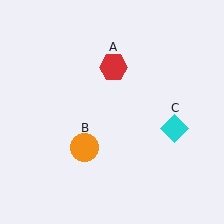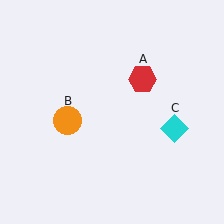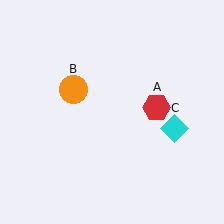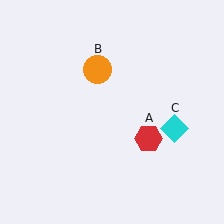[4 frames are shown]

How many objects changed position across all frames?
2 objects changed position: red hexagon (object A), orange circle (object B).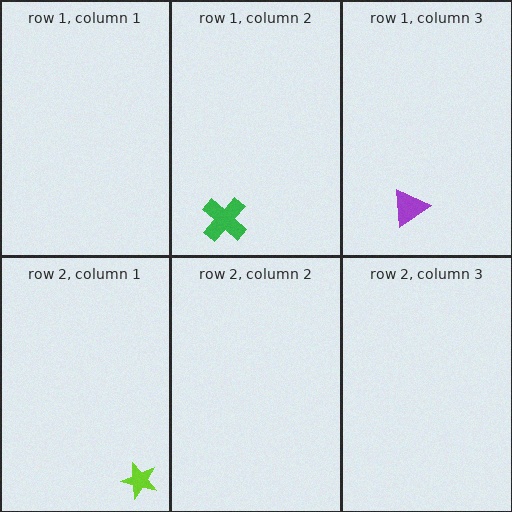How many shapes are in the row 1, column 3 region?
1.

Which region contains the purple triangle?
The row 1, column 3 region.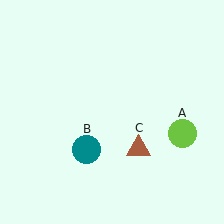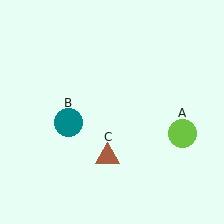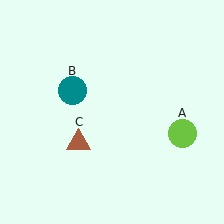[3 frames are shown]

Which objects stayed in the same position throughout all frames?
Lime circle (object A) remained stationary.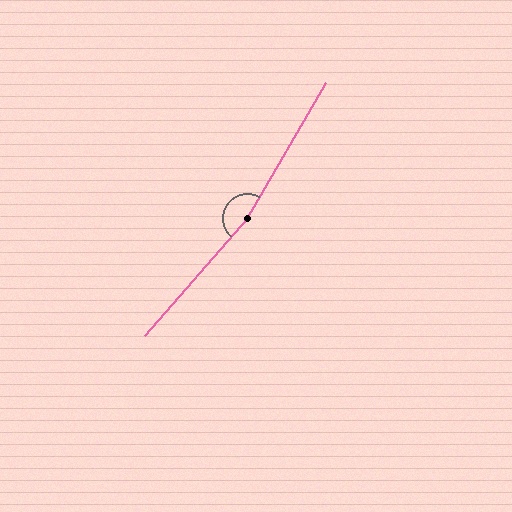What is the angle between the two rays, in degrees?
Approximately 169 degrees.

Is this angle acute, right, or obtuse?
It is obtuse.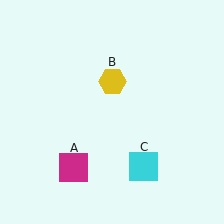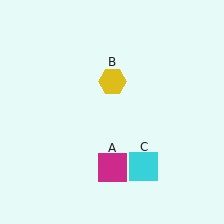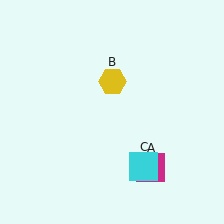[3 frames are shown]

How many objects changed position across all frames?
1 object changed position: magenta square (object A).